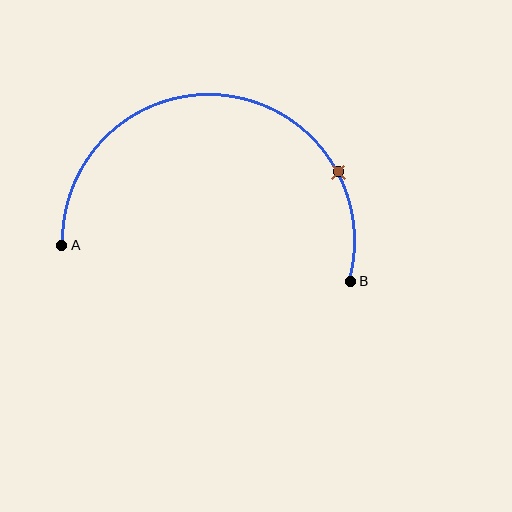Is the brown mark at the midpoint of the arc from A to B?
No. The brown mark lies on the arc but is closer to endpoint B. The arc midpoint would be at the point on the curve equidistant along the arc from both A and B.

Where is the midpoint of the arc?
The arc midpoint is the point on the curve farthest from the straight line joining A and B. It sits above that line.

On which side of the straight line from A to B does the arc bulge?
The arc bulges above the straight line connecting A and B.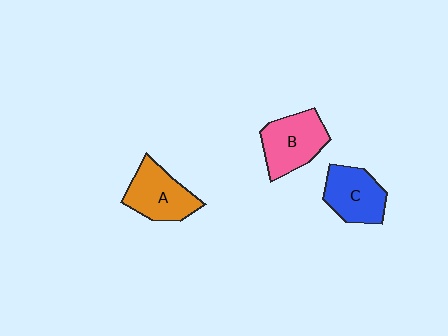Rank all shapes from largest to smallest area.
From largest to smallest: B (pink), A (orange), C (blue).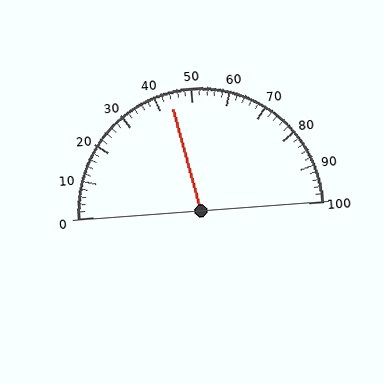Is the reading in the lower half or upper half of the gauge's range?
The reading is in the lower half of the range (0 to 100).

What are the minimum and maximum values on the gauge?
The gauge ranges from 0 to 100.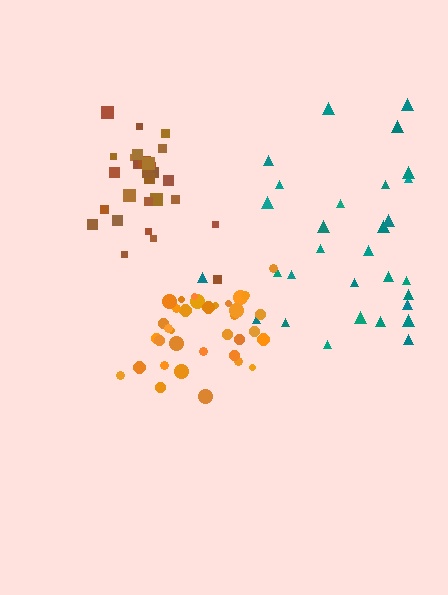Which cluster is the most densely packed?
Orange.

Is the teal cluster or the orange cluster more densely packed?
Orange.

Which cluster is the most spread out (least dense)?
Teal.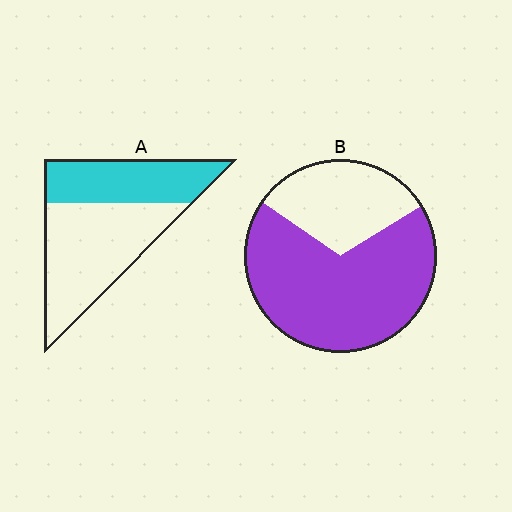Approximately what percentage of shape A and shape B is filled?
A is approximately 40% and B is approximately 70%.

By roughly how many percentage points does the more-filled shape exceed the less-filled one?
By roughly 30 percentage points (B over A).